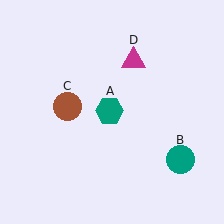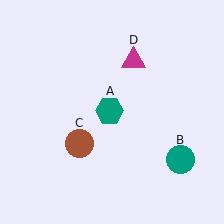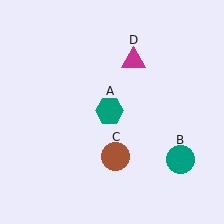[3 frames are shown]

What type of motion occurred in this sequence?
The brown circle (object C) rotated counterclockwise around the center of the scene.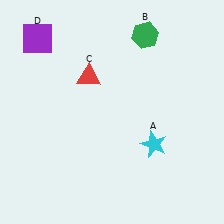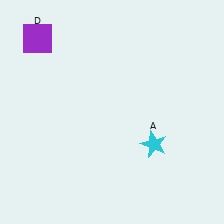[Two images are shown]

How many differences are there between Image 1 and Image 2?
There are 2 differences between the two images.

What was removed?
The green hexagon (B), the red triangle (C) were removed in Image 2.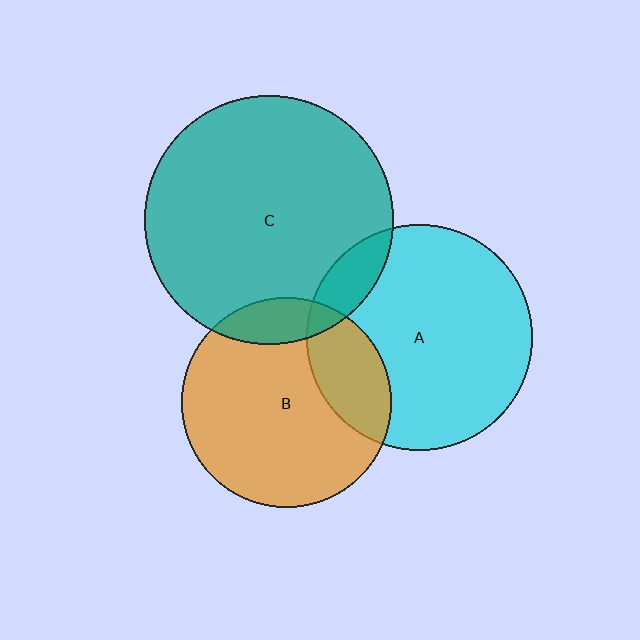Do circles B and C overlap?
Yes.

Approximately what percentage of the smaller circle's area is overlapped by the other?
Approximately 10%.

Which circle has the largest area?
Circle C (teal).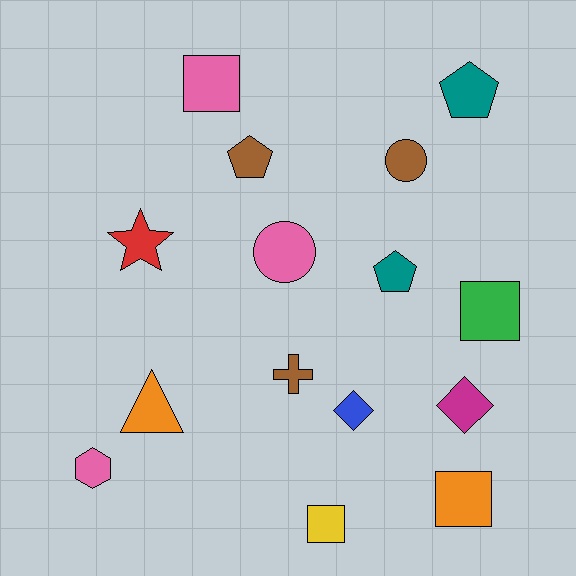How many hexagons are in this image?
There is 1 hexagon.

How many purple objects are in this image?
There are no purple objects.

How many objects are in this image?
There are 15 objects.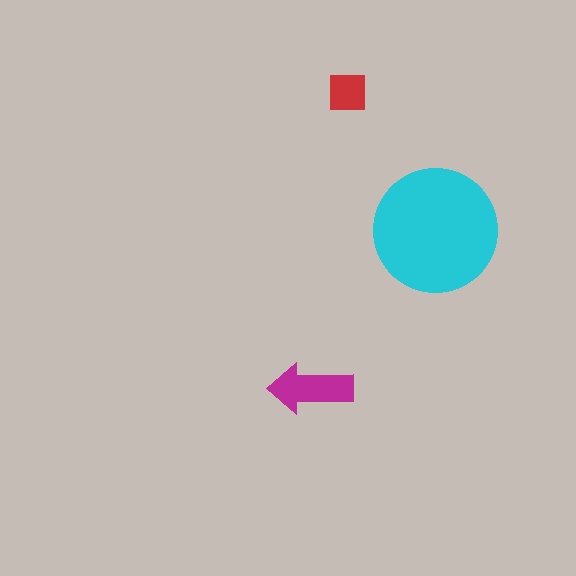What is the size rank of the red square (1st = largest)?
3rd.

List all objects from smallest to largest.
The red square, the magenta arrow, the cyan circle.